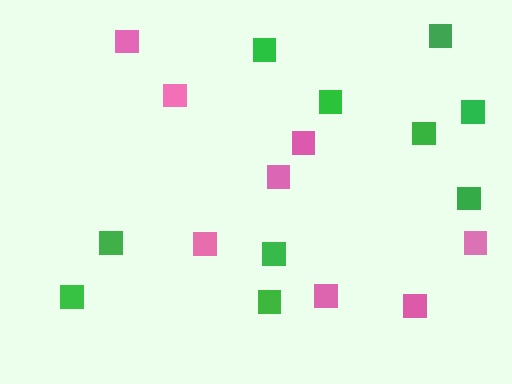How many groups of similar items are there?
There are 2 groups: one group of pink squares (8) and one group of green squares (10).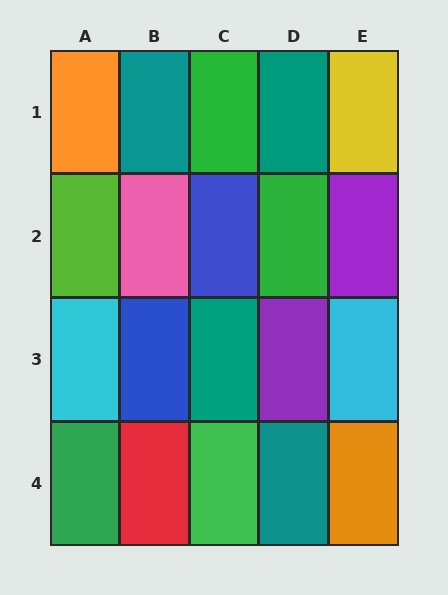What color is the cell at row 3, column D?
Purple.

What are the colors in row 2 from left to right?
Lime, pink, blue, green, purple.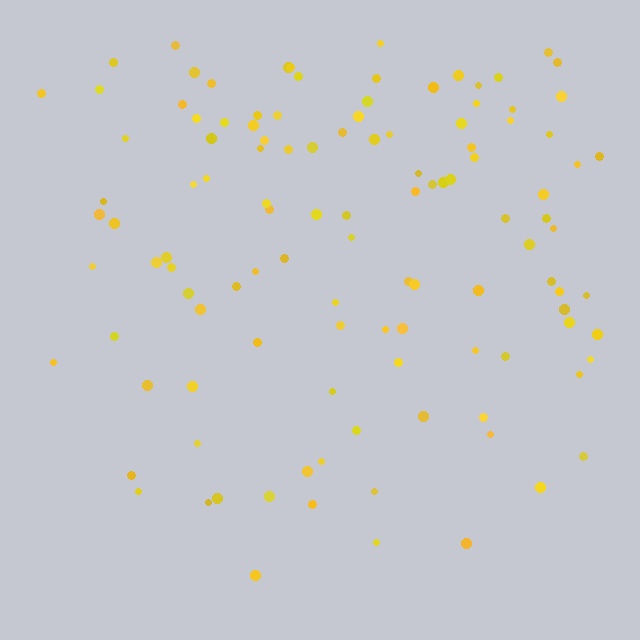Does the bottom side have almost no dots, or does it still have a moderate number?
Still a moderate number, just noticeably fewer than the top.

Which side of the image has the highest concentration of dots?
The top.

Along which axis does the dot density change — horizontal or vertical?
Vertical.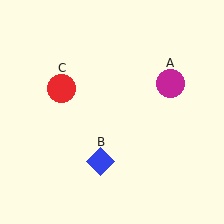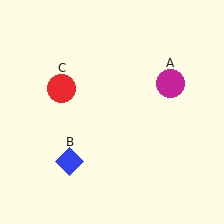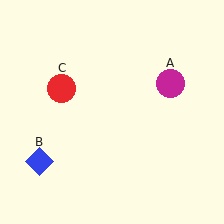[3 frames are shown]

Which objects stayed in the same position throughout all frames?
Magenta circle (object A) and red circle (object C) remained stationary.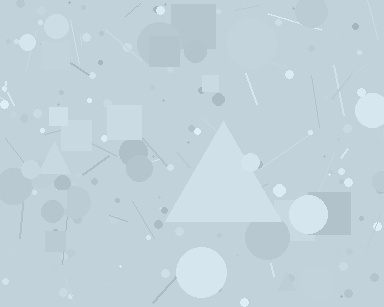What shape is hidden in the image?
A triangle is hidden in the image.